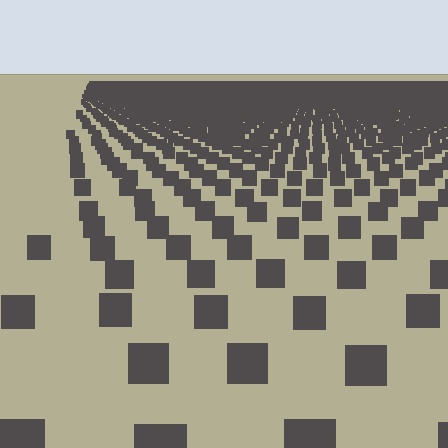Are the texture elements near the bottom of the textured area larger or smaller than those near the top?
Larger. Near the bottom, elements are closer to the viewer and appear at a bigger on-screen size.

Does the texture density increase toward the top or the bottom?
Density increases toward the top.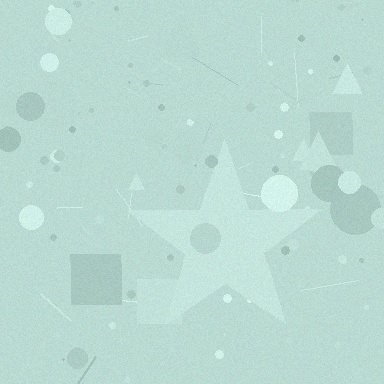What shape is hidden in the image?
A star is hidden in the image.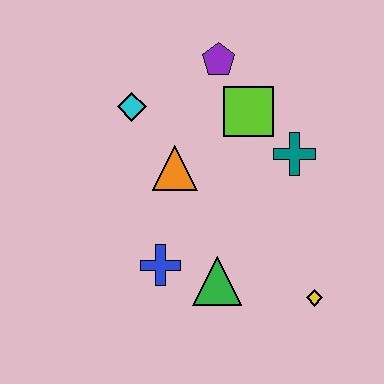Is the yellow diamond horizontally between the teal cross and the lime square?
No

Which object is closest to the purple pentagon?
The lime square is closest to the purple pentagon.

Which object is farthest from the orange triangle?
The yellow diamond is farthest from the orange triangle.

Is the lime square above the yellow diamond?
Yes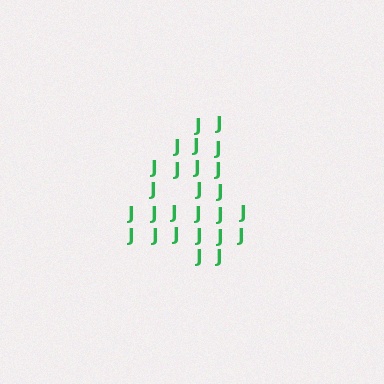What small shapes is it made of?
It is made of small letter J's.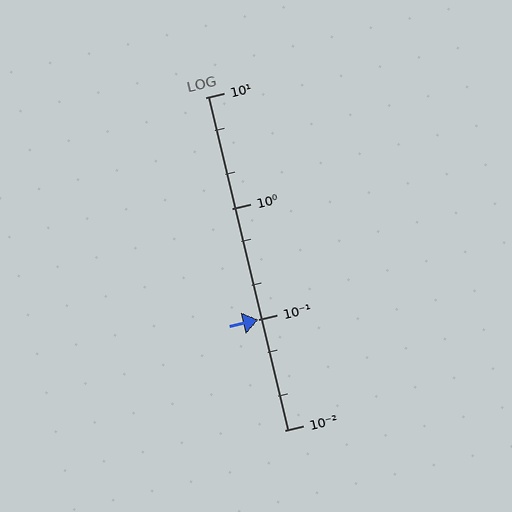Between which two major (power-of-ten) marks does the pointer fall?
The pointer is between 0.1 and 1.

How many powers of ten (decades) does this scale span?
The scale spans 3 decades, from 0.01 to 10.